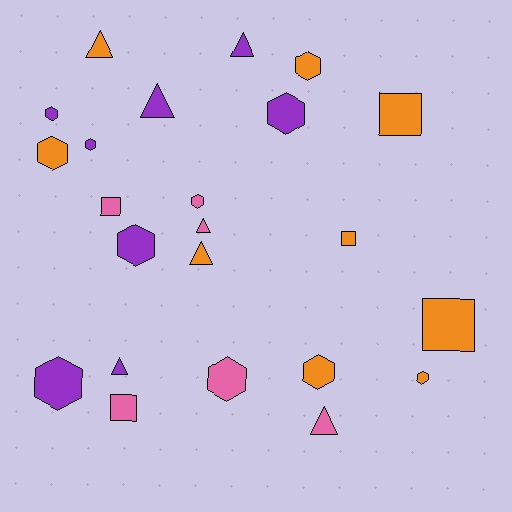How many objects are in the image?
There are 23 objects.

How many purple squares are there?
There are no purple squares.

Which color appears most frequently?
Orange, with 9 objects.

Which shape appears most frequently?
Hexagon, with 11 objects.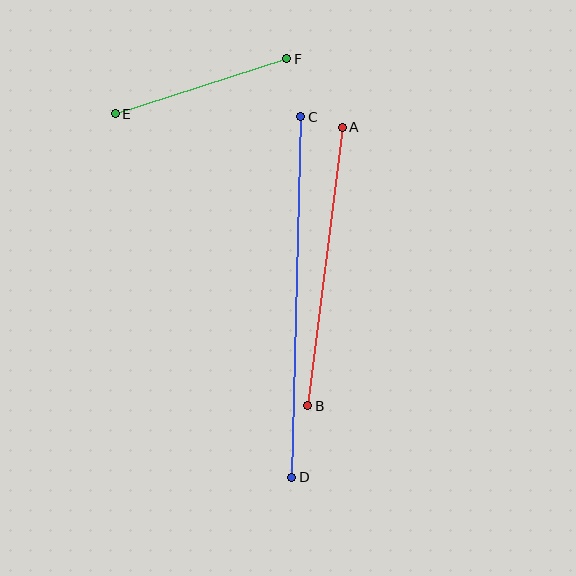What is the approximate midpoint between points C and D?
The midpoint is at approximately (296, 297) pixels.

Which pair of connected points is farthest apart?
Points C and D are farthest apart.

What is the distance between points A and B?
The distance is approximately 281 pixels.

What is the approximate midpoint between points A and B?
The midpoint is at approximately (325, 266) pixels.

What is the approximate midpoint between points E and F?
The midpoint is at approximately (201, 86) pixels.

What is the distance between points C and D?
The distance is approximately 360 pixels.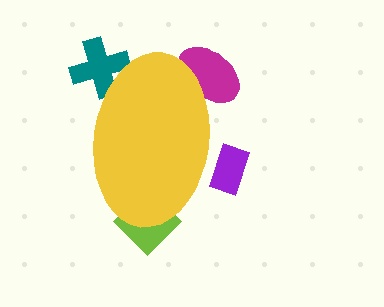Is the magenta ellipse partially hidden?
Yes, the magenta ellipse is partially hidden behind the yellow ellipse.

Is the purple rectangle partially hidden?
Yes, the purple rectangle is partially hidden behind the yellow ellipse.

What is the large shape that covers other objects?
A yellow ellipse.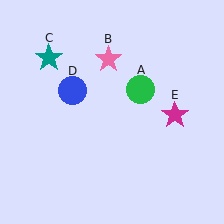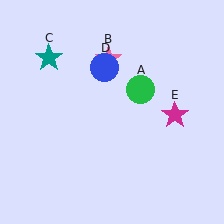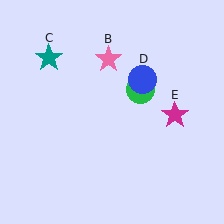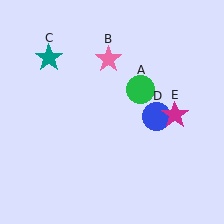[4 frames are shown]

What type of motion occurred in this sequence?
The blue circle (object D) rotated clockwise around the center of the scene.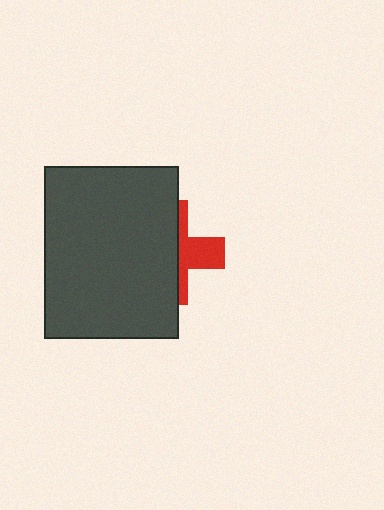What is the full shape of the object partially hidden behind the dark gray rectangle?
The partially hidden object is a red cross.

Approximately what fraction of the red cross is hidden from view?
Roughly 64% of the red cross is hidden behind the dark gray rectangle.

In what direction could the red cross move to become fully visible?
The red cross could move right. That would shift it out from behind the dark gray rectangle entirely.